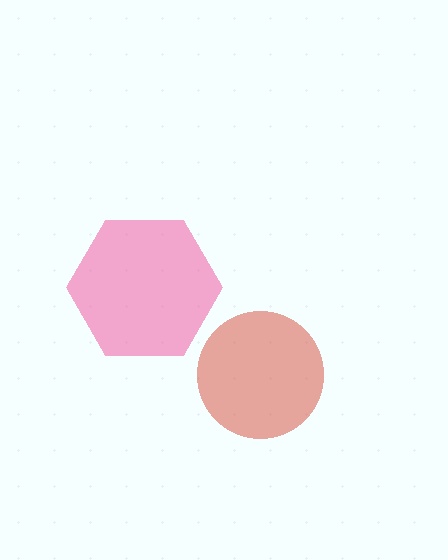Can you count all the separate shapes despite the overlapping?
Yes, there are 2 separate shapes.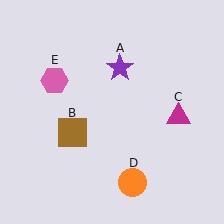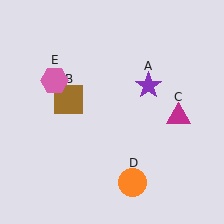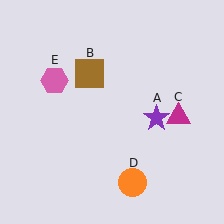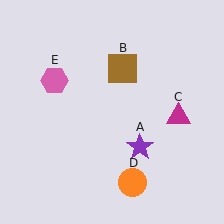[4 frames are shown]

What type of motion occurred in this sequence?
The purple star (object A), brown square (object B) rotated clockwise around the center of the scene.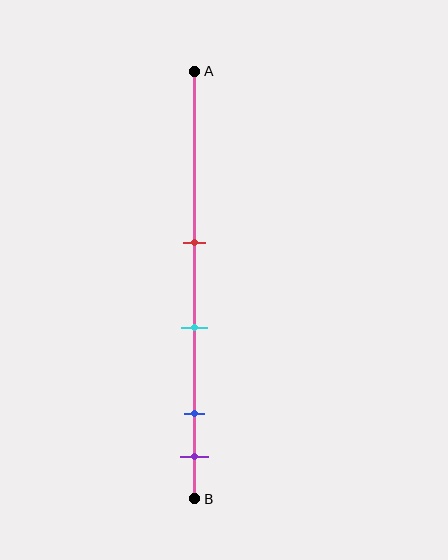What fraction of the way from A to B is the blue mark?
The blue mark is approximately 80% (0.8) of the way from A to B.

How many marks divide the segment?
There are 4 marks dividing the segment.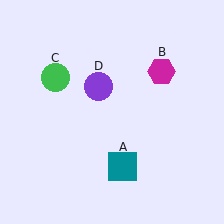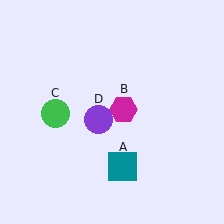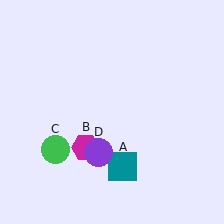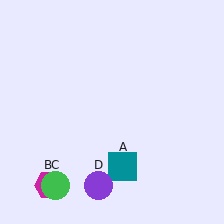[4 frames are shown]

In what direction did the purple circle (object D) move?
The purple circle (object D) moved down.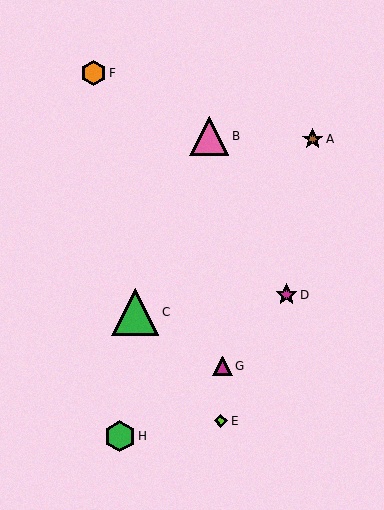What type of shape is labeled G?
Shape G is a magenta triangle.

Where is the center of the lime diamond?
The center of the lime diamond is at (221, 421).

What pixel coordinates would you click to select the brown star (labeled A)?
Click at (313, 139) to select the brown star A.